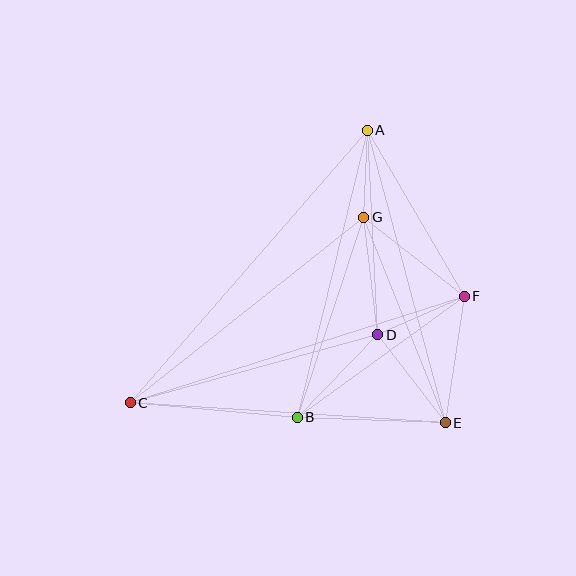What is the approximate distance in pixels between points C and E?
The distance between C and E is approximately 315 pixels.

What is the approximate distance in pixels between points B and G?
The distance between B and G is approximately 211 pixels.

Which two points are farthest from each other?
Points A and C are farthest from each other.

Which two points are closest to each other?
Points A and G are closest to each other.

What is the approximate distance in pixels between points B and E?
The distance between B and E is approximately 148 pixels.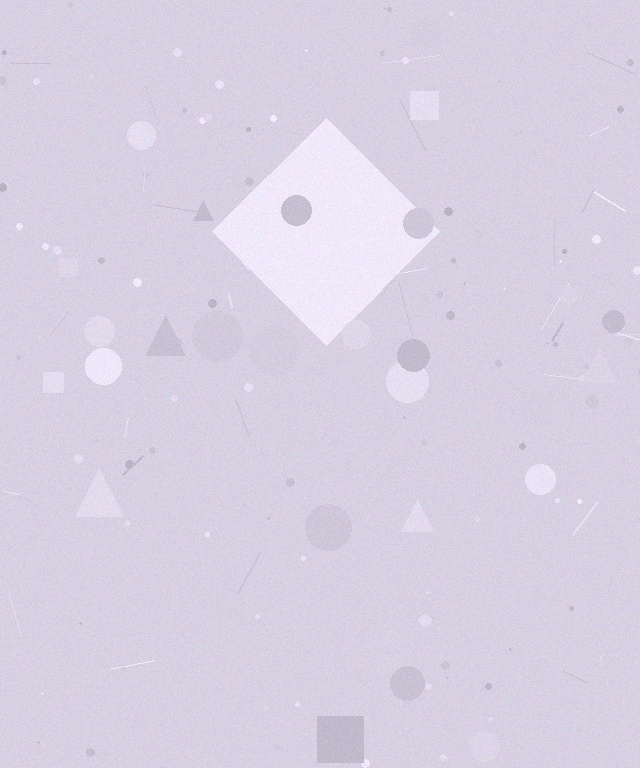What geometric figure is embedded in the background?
A diamond is embedded in the background.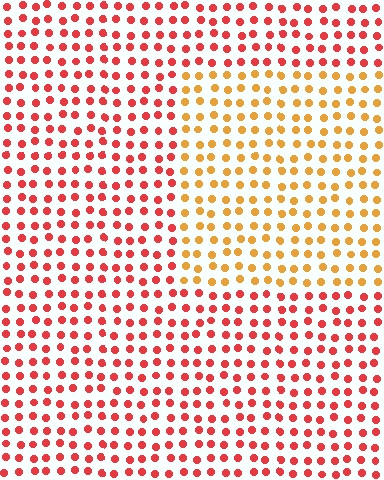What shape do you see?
I see a rectangle.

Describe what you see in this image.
The image is filled with small red elements in a uniform arrangement. A rectangle-shaped region is visible where the elements are tinted to a slightly different hue, forming a subtle color boundary.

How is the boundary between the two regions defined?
The boundary is defined purely by a slight shift in hue (about 39 degrees). Spacing, size, and orientation are identical on both sides.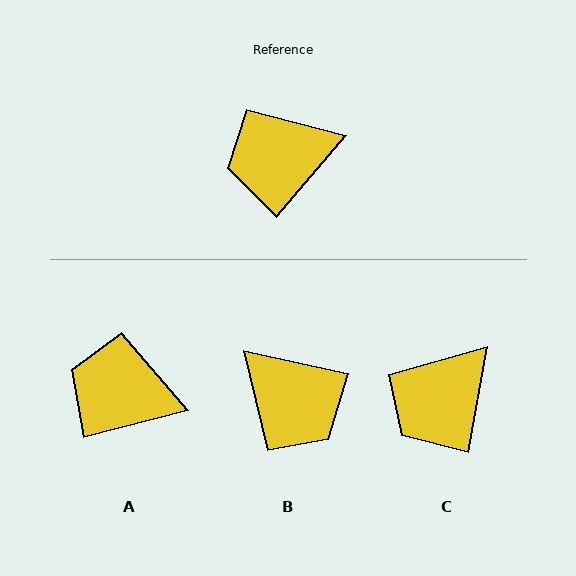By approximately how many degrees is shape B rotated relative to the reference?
Approximately 118 degrees counter-clockwise.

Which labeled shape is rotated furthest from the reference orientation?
B, about 118 degrees away.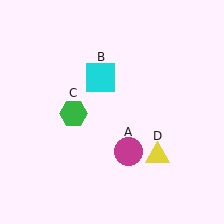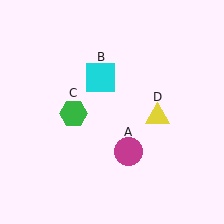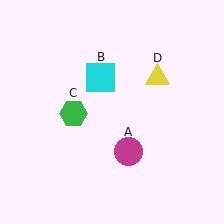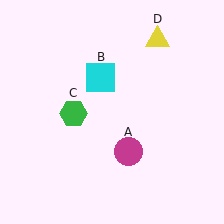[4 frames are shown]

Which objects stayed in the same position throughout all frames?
Magenta circle (object A) and cyan square (object B) and green hexagon (object C) remained stationary.